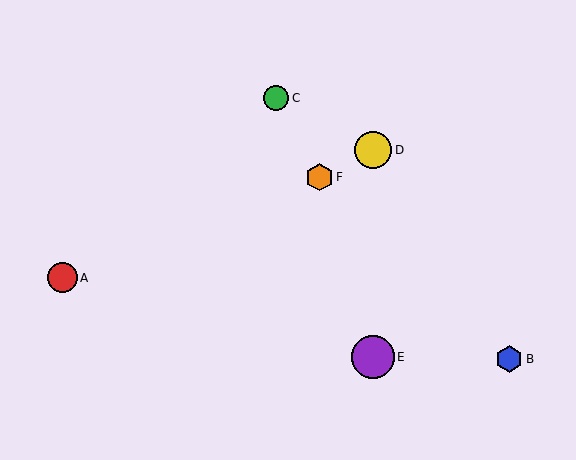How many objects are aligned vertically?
2 objects (D, E) are aligned vertically.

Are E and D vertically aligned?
Yes, both are at x≈373.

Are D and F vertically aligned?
No, D is at x≈373 and F is at x≈319.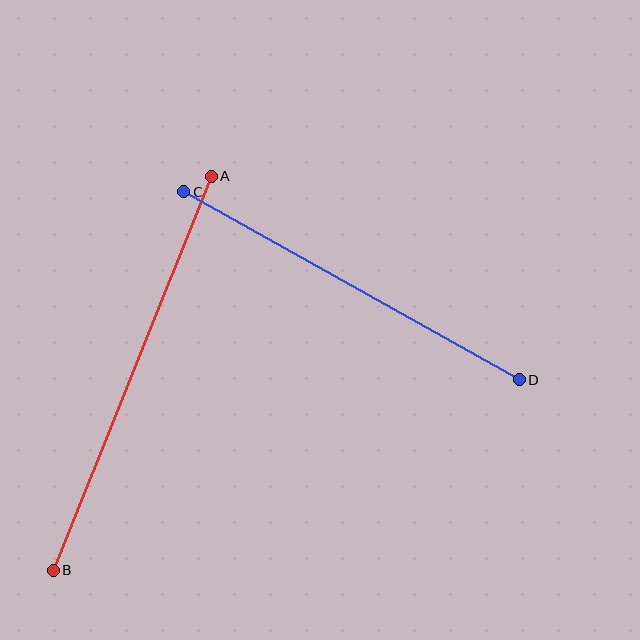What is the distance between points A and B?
The distance is approximately 424 pixels.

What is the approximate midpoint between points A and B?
The midpoint is at approximately (132, 373) pixels.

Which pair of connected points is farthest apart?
Points A and B are farthest apart.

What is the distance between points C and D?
The distance is approximately 385 pixels.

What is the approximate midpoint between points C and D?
The midpoint is at approximately (351, 286) pixels.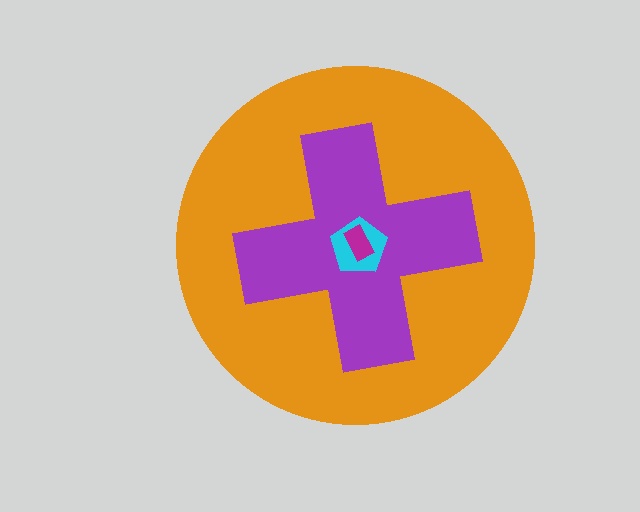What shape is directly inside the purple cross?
The cyan pentagon.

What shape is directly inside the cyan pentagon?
The magenta rectangle.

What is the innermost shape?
The magenta rectangle.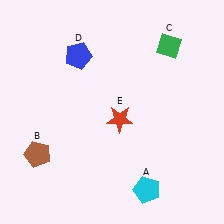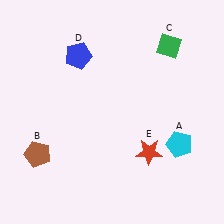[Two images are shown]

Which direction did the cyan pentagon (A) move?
The cyan pentagon (A) moved up.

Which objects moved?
The objects that moved are: the cyan pentagon (A), the red star (E).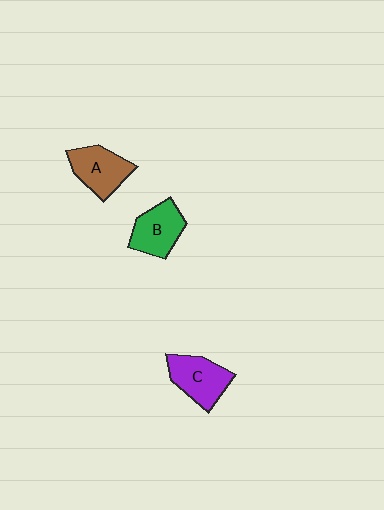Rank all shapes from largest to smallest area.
From largest to smallest: C (purple), A (brown), B (green).